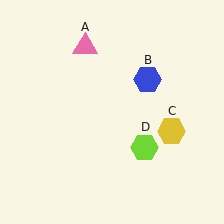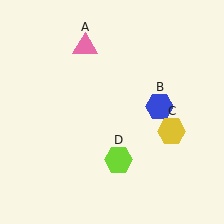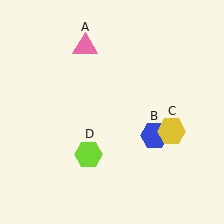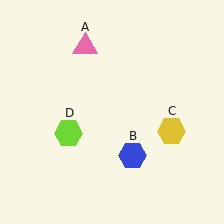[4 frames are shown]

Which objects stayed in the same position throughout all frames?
Pink triangle (object A) and yellow hexagon (object C) remained stationary.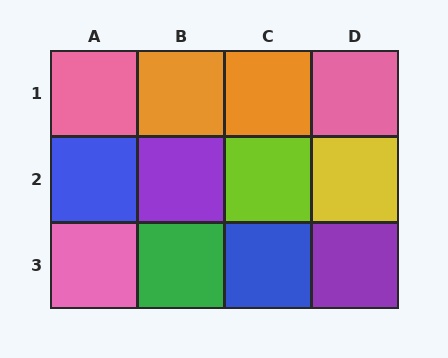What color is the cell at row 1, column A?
Pink.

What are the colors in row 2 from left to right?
Blue, purple, lime, yellow.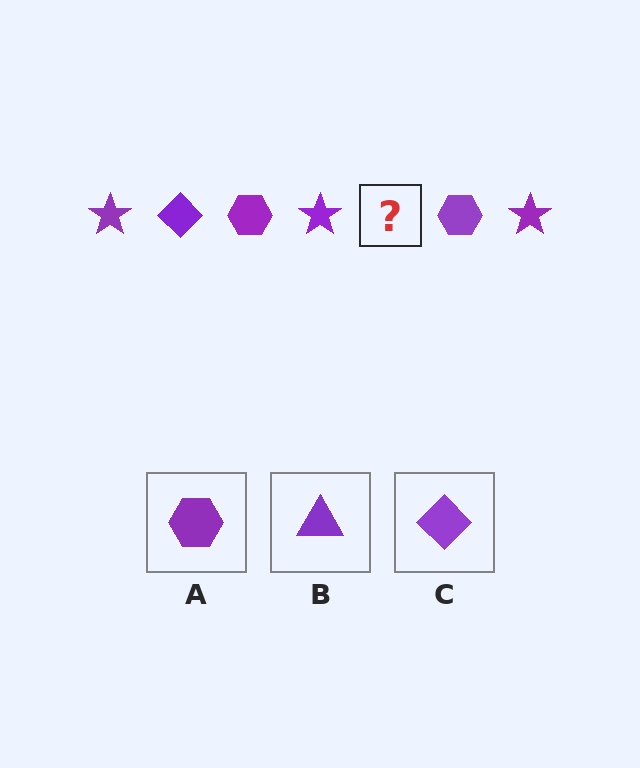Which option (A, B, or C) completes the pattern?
C.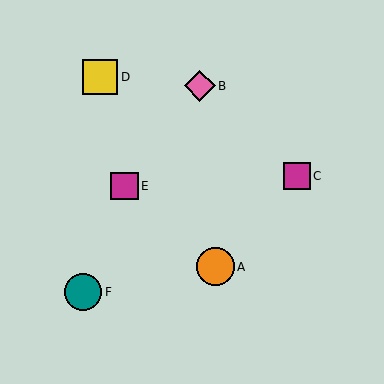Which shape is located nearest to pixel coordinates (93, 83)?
The yellow square (labeled D) at (100, 77) is nearest to that location.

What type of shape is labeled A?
Shape A is an orange circle.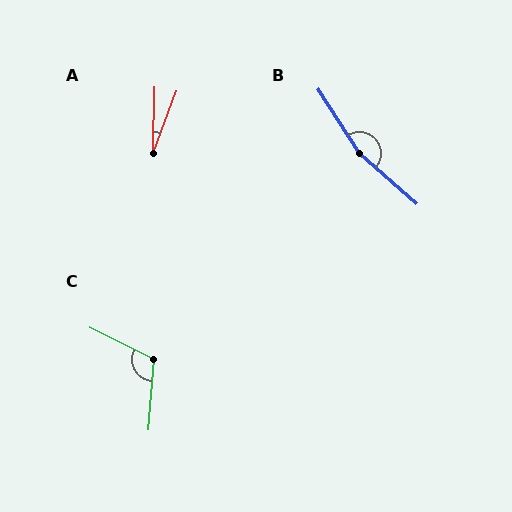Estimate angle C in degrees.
Approximately 112 degrees.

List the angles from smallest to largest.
A (19°), C (112°), B (164°).